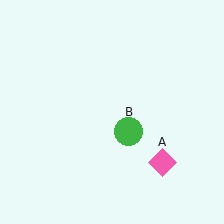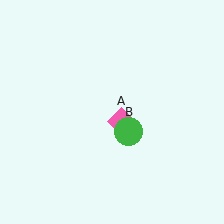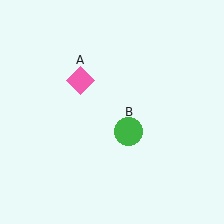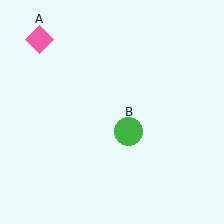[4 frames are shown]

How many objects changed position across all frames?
1 object changed position: pink diamond (object A).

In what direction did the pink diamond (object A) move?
The pink diamond (object A) moved up and to the left.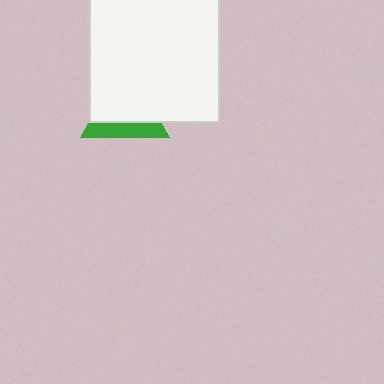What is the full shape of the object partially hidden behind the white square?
The partially hidden object is a green triangle.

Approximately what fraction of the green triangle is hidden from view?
Roughly 67% of the green triangle is hidden behind the white square.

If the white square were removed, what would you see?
You would see the complete green triangle.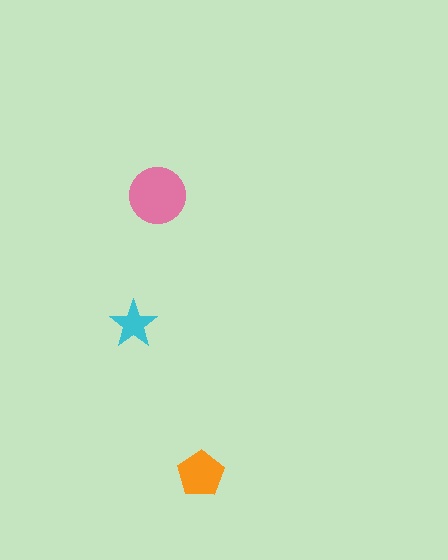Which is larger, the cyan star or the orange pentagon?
The orange pentagon.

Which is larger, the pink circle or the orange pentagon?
The pink circle.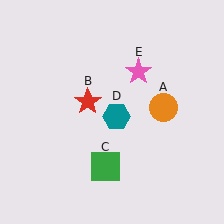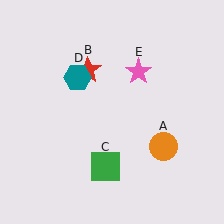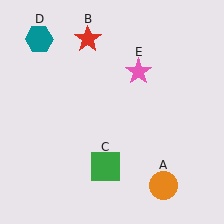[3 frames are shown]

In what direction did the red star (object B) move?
The red star (object B) moved up.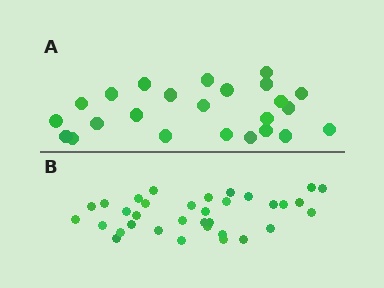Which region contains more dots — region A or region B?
Region B (the bottom region) has more dots.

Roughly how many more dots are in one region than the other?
Region B has roughly 10 or so more dots than region A.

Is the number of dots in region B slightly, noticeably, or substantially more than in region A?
Region B has noticeably more, but not dramatically so. The ratio is roughly 1.4 to 1.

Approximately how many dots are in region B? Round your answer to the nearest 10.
About 30 dots. (The exact count is 34, which rounds to 30.)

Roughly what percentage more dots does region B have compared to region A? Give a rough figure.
About 40% more.